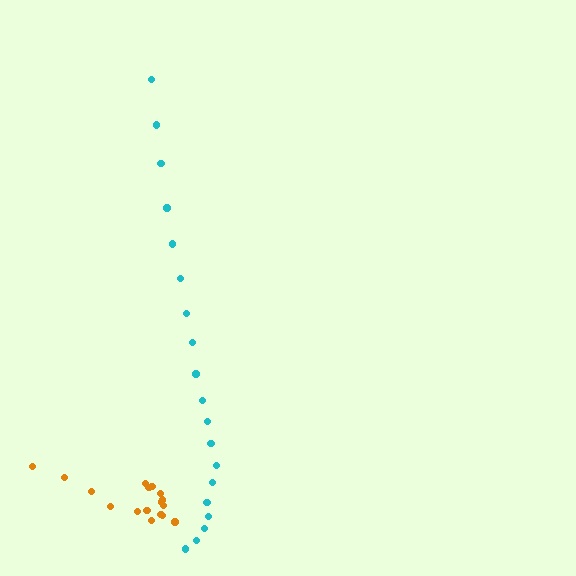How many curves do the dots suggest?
There are 2 distinct paths.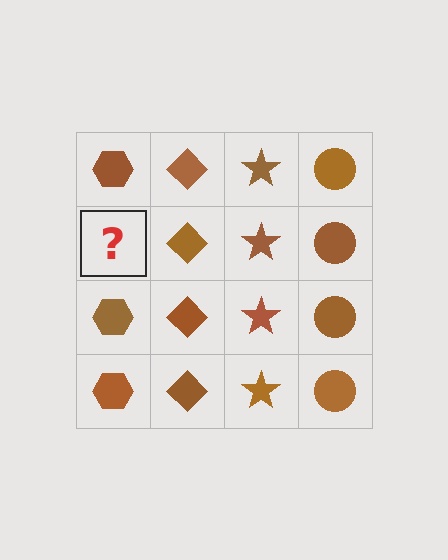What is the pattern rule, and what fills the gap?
The rule is that each column has a consistent shape. The gap should be filled with a brown hexagon.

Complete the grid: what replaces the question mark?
The question mark should be replaced with a brown hexagon.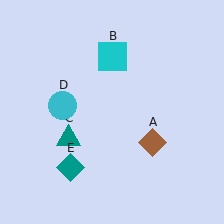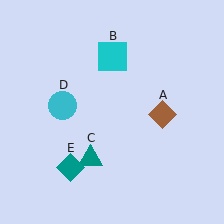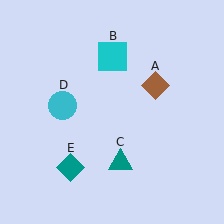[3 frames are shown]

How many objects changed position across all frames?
2 objects changed position: brown diamond (object A), teal triangle (object C).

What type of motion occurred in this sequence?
The brown diamond (object A), teal triangle (object C) rotated counterclockwise around the center of the scene.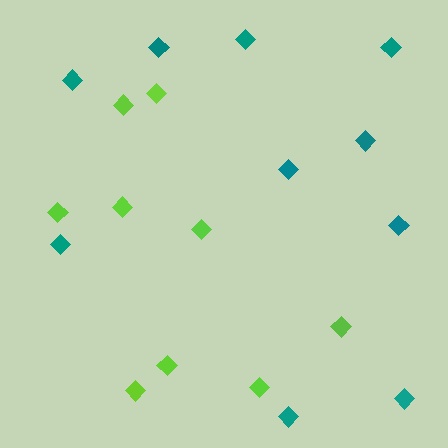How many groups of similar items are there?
There are 2 groups: one group of teal diamonds (10) and one group of lime diamonds (9).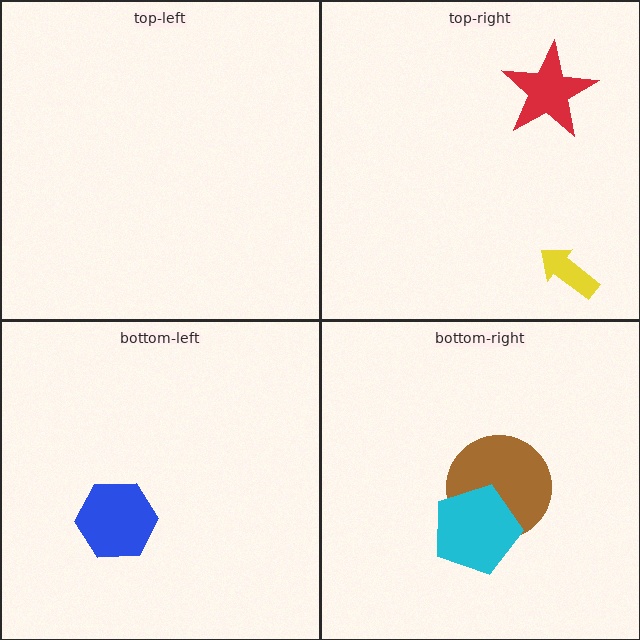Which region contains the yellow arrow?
The top-right region.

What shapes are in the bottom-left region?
The blue hexagon.